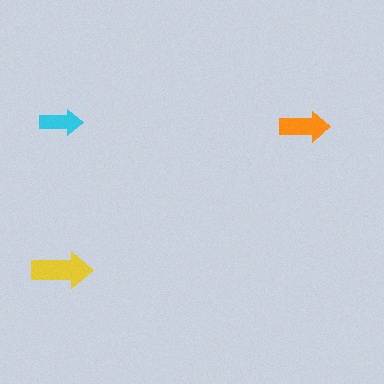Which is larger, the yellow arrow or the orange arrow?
The yellow one.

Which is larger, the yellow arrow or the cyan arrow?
The yellow one.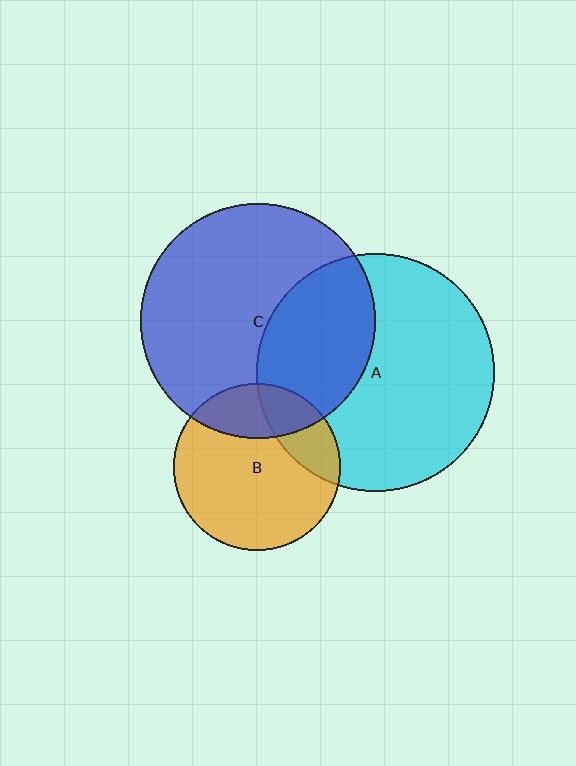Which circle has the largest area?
Circle A (cyan).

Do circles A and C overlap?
Yes.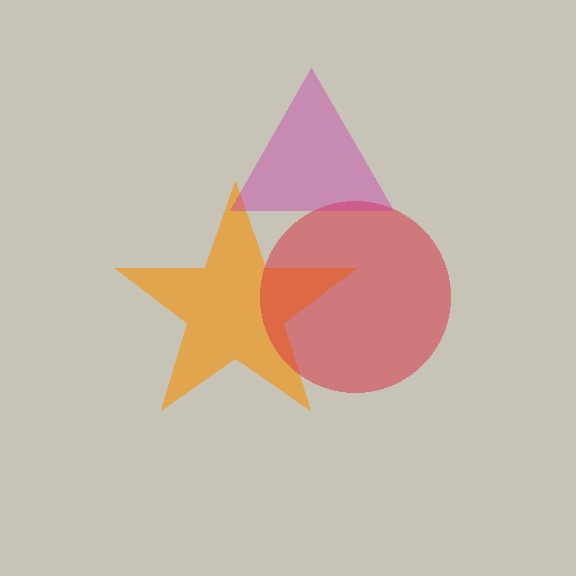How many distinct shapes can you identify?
There are 3 distinct shapes: an orange star, a red circle, a magenta triangle.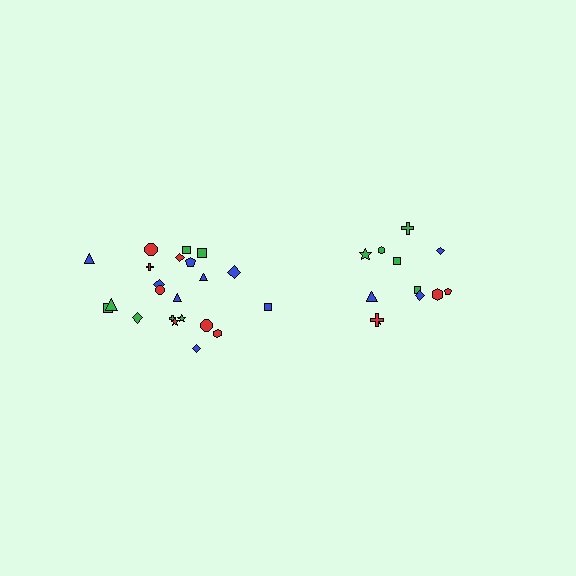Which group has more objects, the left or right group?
The left group.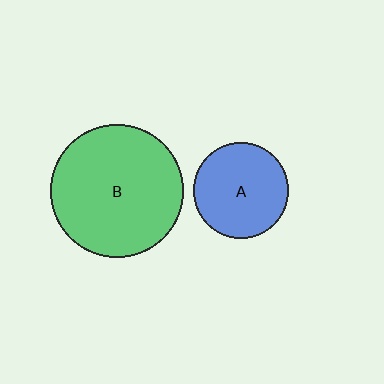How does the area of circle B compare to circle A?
Approximately 1.9 times.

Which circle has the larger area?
Circle B (green).